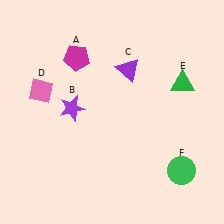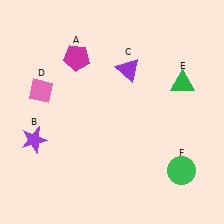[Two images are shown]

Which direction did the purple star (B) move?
The purple star (B) moved left.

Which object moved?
The purple star (B) moved left.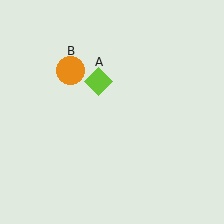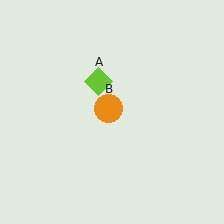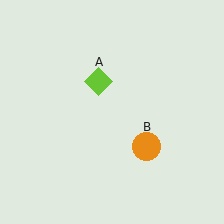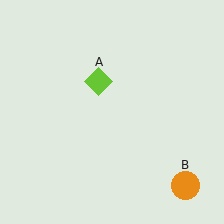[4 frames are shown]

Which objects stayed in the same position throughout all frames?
Lime diamond (object A) remained stationary.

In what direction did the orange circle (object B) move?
The orange circle (object B) moved down and to the right.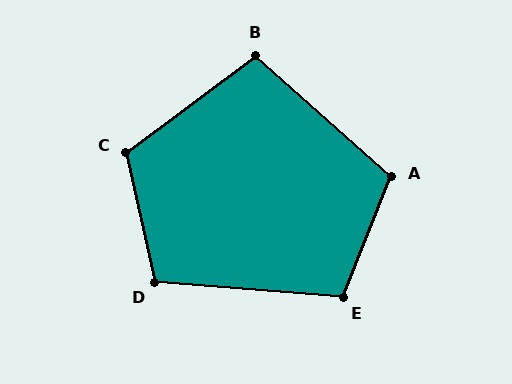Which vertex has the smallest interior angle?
B, at approximately 102 degrees.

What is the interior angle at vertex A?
Approximately 110 degrees (obtuse).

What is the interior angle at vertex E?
Approximately 108 degrees (obtuse).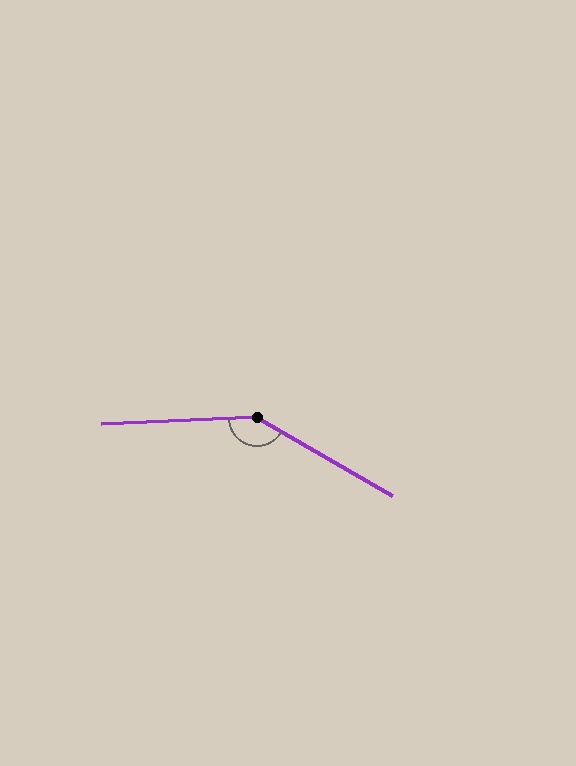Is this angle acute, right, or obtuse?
It is obtuse.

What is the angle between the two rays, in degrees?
Approximately 148 degrees.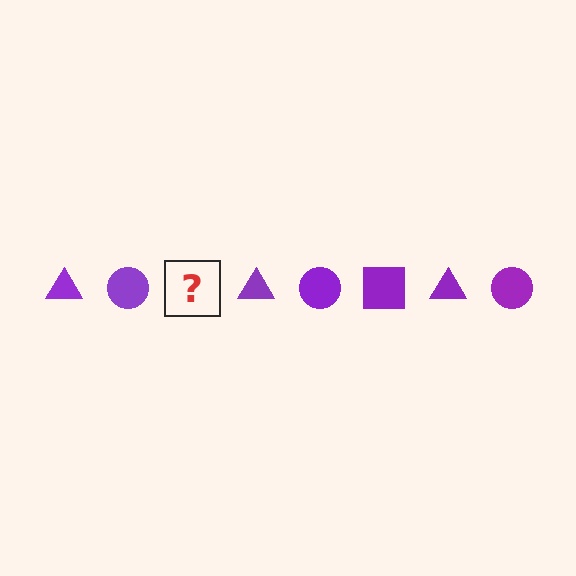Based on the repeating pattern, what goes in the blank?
The blank should be a purple square.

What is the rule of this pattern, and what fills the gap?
The rule is that the pattern cycles through triangle, circle, square shapes in purple. The gap should be filled with a purple square.